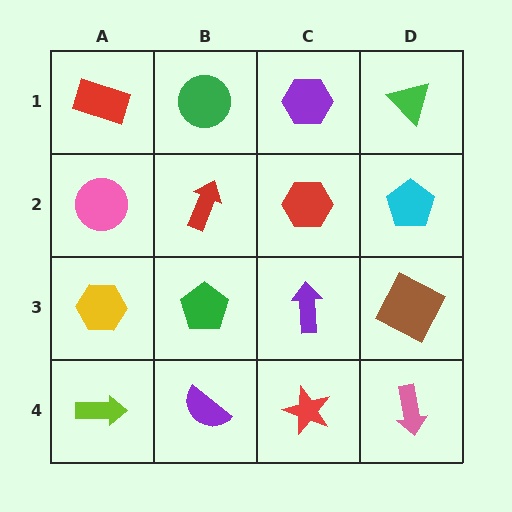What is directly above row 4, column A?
A yellow hexagon.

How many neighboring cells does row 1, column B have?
3.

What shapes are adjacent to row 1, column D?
A cyan pentagon (row 2, column D), a purple hexagon (row 1, column C).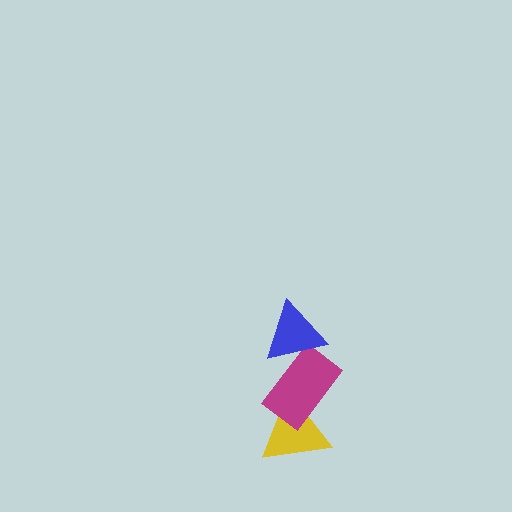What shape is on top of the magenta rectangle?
The blue triangle is on top of the magenta rectangle.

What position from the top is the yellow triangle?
The yellow triangle is 3rd from the top.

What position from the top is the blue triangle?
The blue triangle is 1st from the top.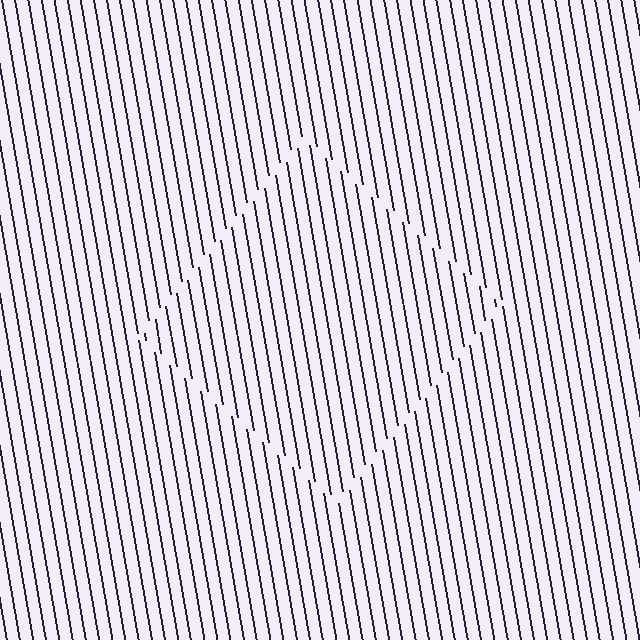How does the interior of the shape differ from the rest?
The interior of the shape contains the same grating, shifted by half a period — the contour is defined by the phase discontinuity where line-ends from the inner and outer gratings abut.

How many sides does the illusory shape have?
4 sides — the line-ends trace a square.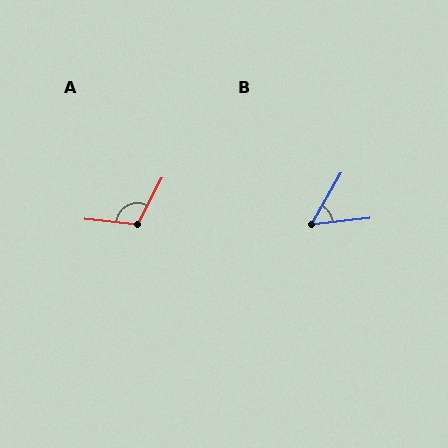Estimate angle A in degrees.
Approximately 112 degrees.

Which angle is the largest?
A, at approximately 112 degrees.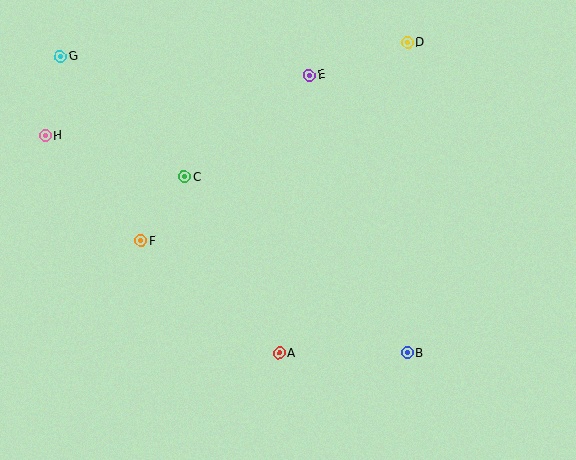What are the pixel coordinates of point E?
Point E is at (309, 75).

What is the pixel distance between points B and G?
The distance between B and G is 457 pixels.